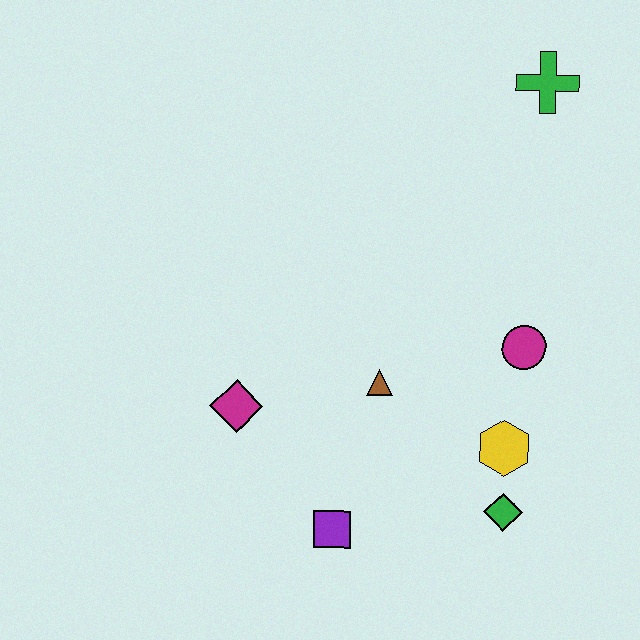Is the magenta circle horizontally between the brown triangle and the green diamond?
No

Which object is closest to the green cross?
The magenta circle is closest to the green cross.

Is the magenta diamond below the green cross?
Yes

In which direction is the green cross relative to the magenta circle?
The green cross is above the magenta circle.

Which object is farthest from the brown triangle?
The green cross is farthest from the brown triangle.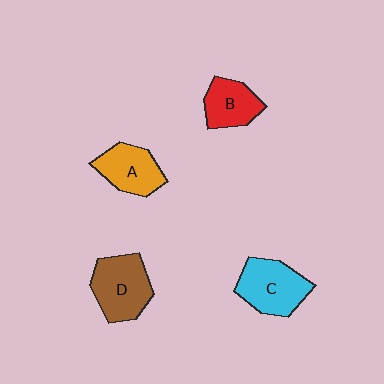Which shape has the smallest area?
Shape B (red).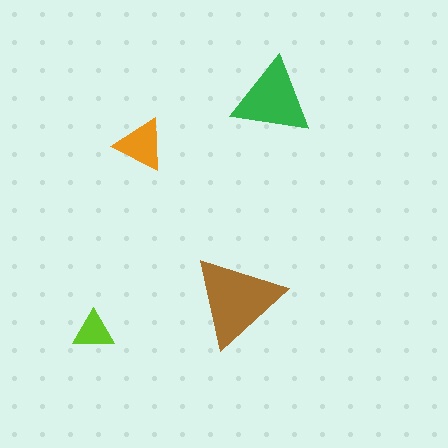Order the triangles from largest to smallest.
the brown one, the green one, the orange one, the lime one.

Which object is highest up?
The green triangle is topmost.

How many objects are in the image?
There are 4 objects in the image.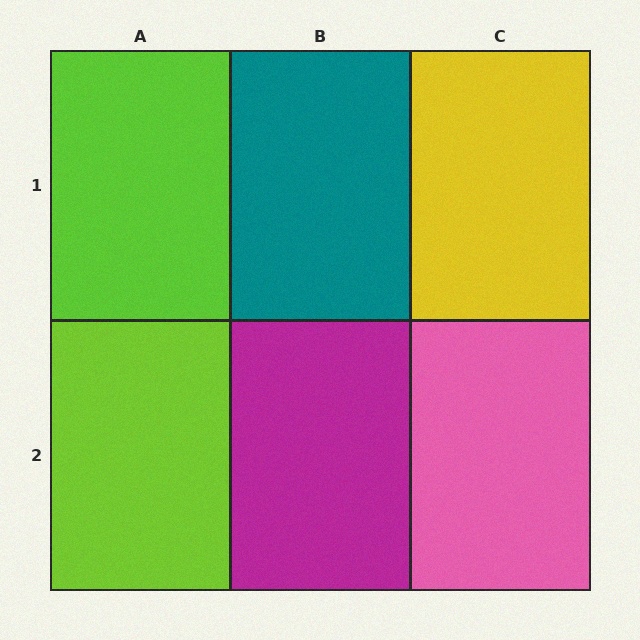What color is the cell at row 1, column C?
Yellow.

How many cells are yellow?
1 cell is yellow.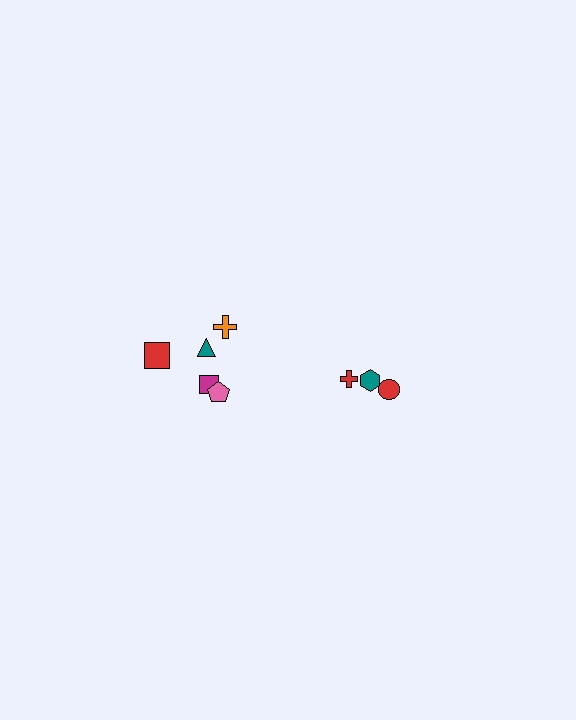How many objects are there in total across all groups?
There are 8 objects.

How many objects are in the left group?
There are 5 objects.